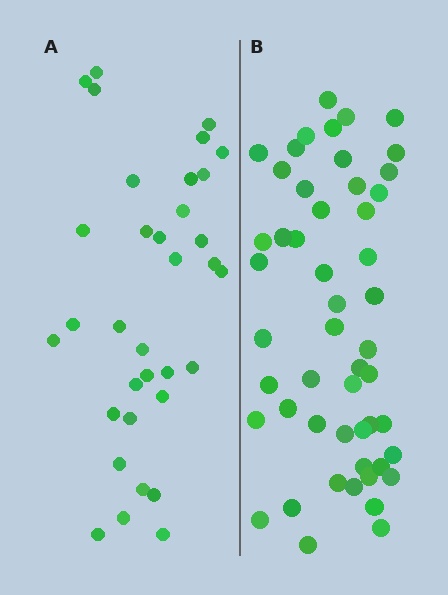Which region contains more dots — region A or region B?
Region B (the right region) has more dots.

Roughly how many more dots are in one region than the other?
Region B has approximately 15 more dots than region A.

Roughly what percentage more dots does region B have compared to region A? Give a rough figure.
About 50% more.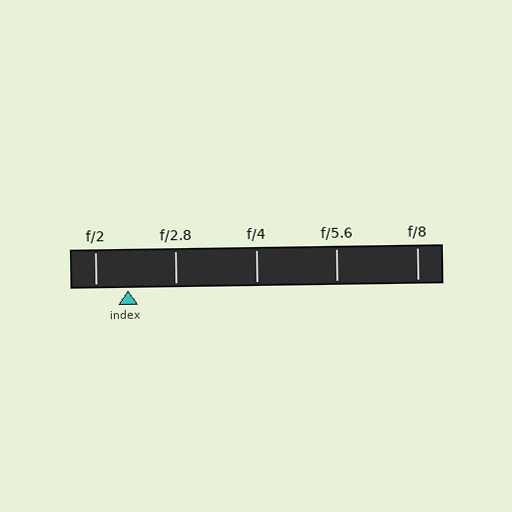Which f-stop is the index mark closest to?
The index mark is closest to f/2.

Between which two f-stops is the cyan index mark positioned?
The index mark is between f/2 and f/2.8.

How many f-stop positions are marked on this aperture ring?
There are 5 f-stop positions marked.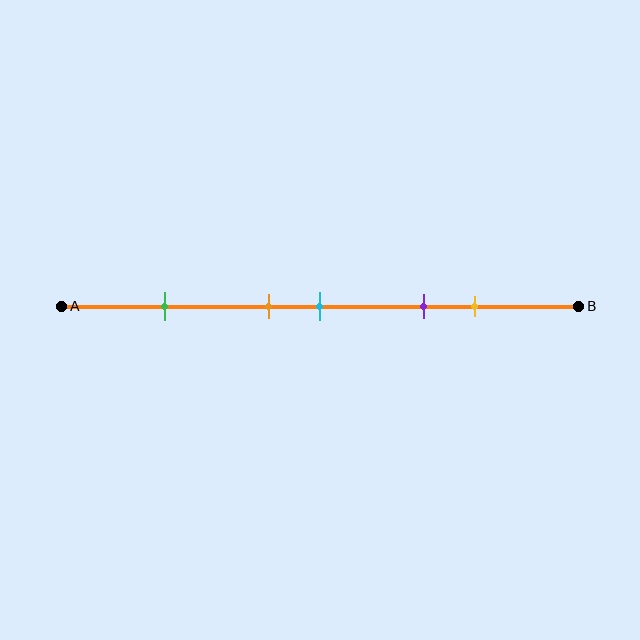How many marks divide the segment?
There are 5 marks dividing the segment.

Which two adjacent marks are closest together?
The orange and cyan marks are the closest adjacent pair.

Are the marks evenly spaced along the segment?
No, the marks are not evenly spaced.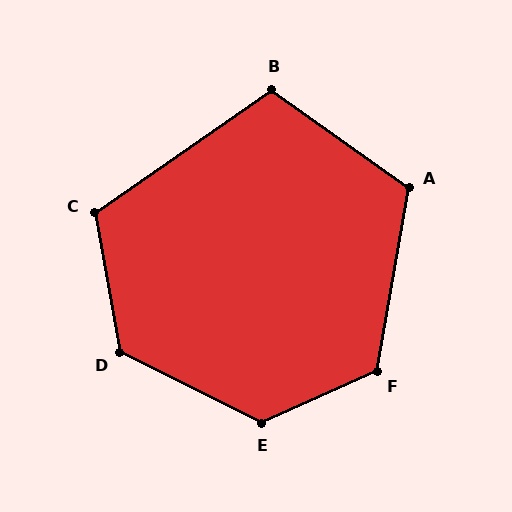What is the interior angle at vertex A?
Approximately 116 degrees (obtuse).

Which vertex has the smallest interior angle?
B, at approximately 110 degrees.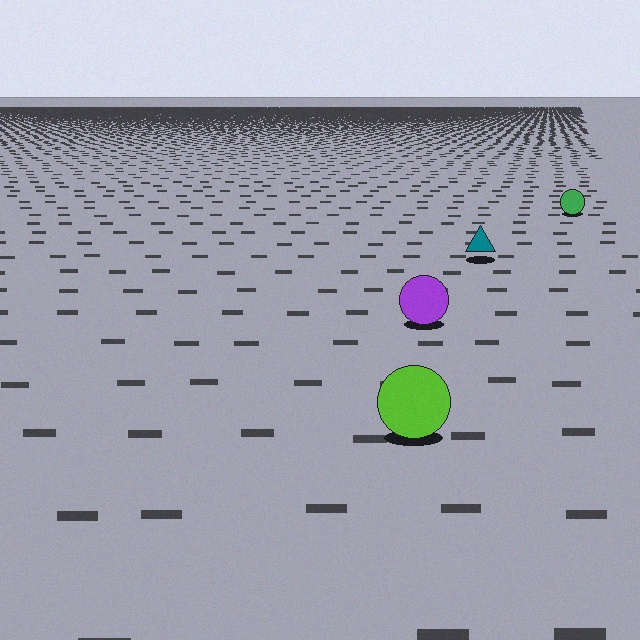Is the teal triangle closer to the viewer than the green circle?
Yes. The teal triangle is closer — you can tell from the texture gradient: the ground texture is coarser near it.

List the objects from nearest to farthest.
From nearest to farthest: the lime circle, the purple circle, the teal triangle, the green circle.